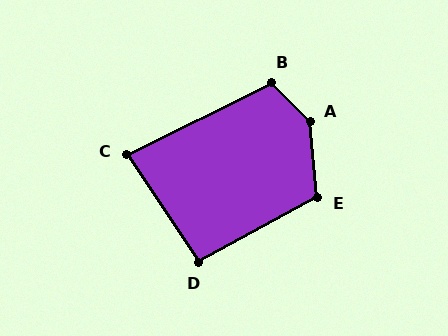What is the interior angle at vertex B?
Approximately 108 degrees (obtuse).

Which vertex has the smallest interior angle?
C, at approximately 83 degrees.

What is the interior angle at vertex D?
Approximately 95 degrees (approximately right).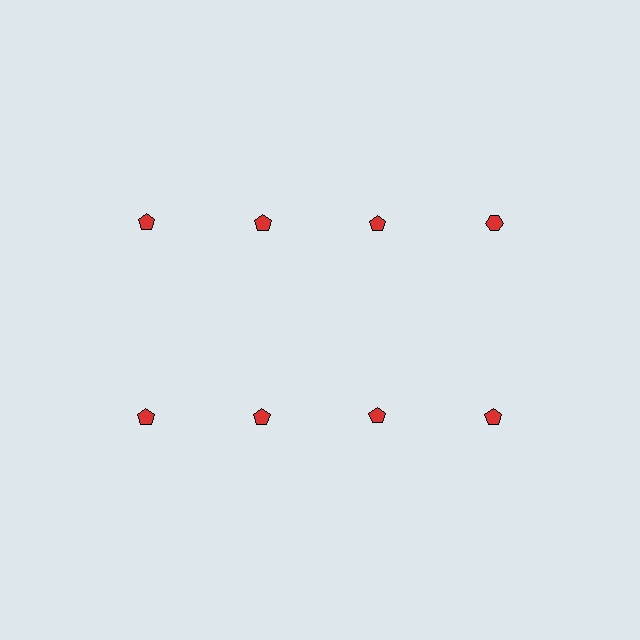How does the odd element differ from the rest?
It has a different shape: hexagon instead of pentagon.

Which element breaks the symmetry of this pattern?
The red hexagon in the top row, second from right column breaks the symmetry. All other shapes are red pentagons.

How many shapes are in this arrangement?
There are 8 shapes arranged in a grid pattern.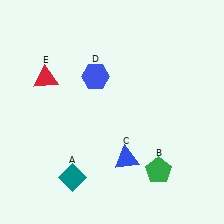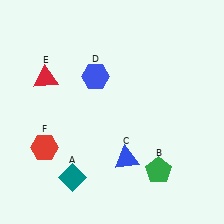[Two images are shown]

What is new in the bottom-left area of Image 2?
A red hexagon (F) was added in the bottom-left area of Image 2.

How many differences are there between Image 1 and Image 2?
There is 1 difference between the two images.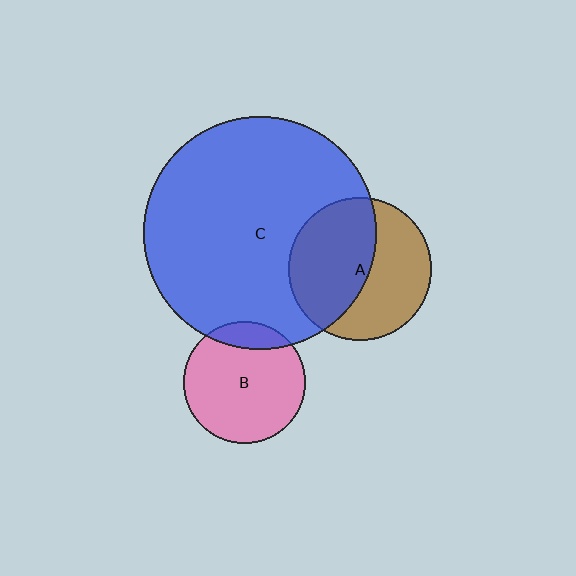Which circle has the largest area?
Circle C (blue).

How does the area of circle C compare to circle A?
Approximately 2.7 times.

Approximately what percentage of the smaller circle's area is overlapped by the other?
Approximately 55%.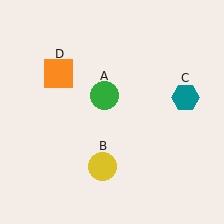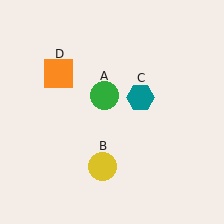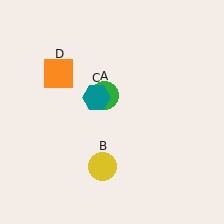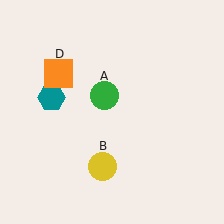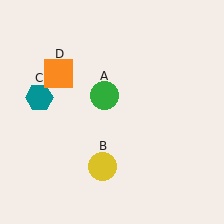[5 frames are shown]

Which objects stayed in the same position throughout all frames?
Green circle (object A) and yellow circle (object B) and orange square (object D) remained stationary.